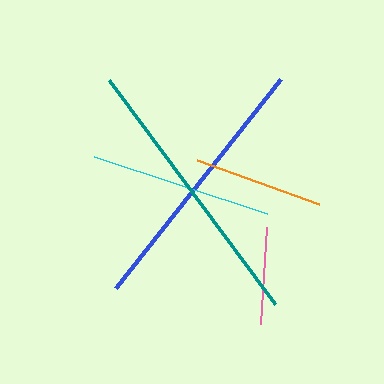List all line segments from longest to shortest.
From longest to shortest: teal, blue, cyan, orange, pink.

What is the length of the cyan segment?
The cyan segment is approximately 182 pixels long.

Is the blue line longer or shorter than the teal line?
The teal line is longer than the blue line.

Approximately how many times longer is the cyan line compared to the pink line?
The cyan line is approximately 1.9 times the length of the pink line.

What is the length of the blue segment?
The blue segment is approximately 266 pixels long.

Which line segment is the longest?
The teal line is the longest at approximately 279 pixels.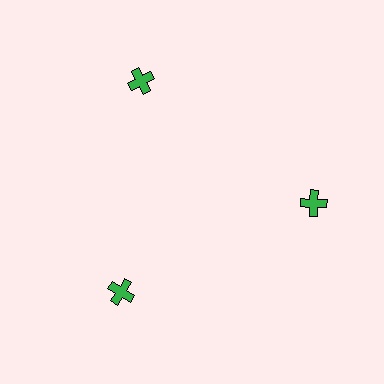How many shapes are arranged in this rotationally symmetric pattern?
There are 3 shapes, arranged in 3 groups of 1.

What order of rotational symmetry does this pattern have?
This pattern has 3-fold rotational symmetry.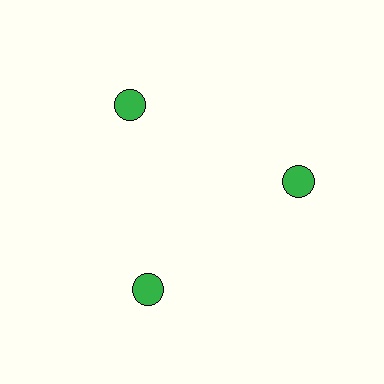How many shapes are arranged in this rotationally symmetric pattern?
There are 3 shapes, arranged in 3 groups of 1.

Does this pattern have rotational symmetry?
Yes, this pattern has 3-fold rotational symmetry. It looks the same after rotating 120 degrees around the center.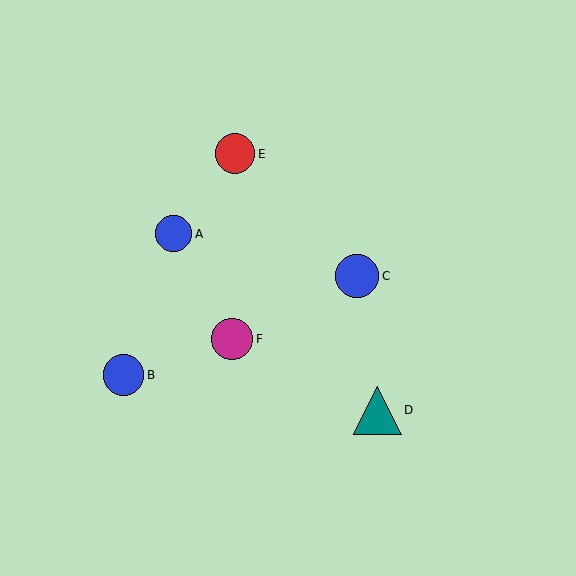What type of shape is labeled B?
Shape B is a blue circle.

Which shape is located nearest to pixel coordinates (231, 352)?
The magenta circle (labeled F) at (232, 339) is nearest to that location.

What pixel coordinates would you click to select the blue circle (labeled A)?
Click at (174, 234) to select the blue circle A.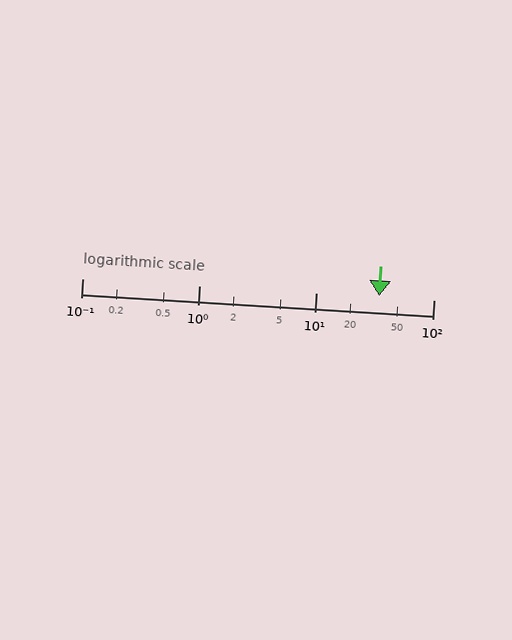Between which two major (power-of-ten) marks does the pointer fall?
The pointer is between 10 and 100.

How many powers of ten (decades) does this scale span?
The scale spans 3 decades, from 0.1 to 100.